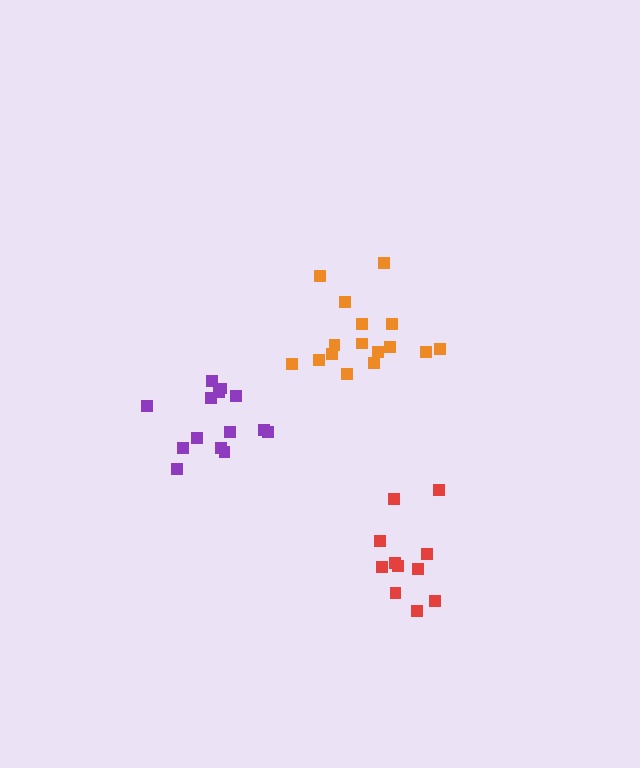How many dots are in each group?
Group 1: 14 dots, Group 2: 12 dots, Group 3: 16 dots (42 total).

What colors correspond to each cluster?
The clusters are colored: purple, red, orange.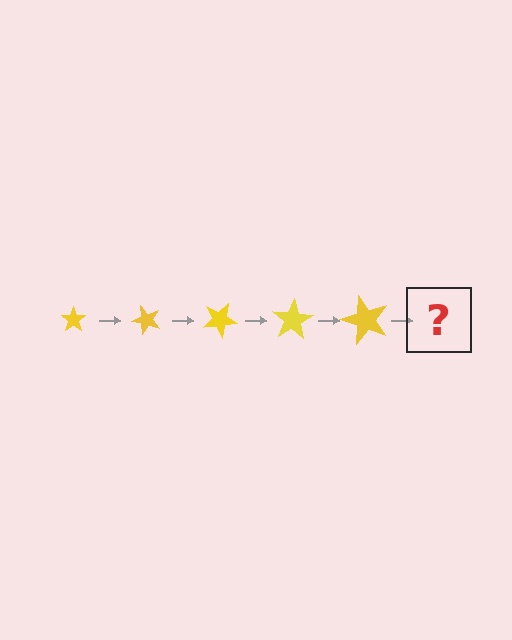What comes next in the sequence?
The next element should be a star, larger than the previous one and rotated 250 degrees from the start.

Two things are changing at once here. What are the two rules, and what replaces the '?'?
The two rules are that the star grows larger each step and it rotates 50 degrees each step. The '?' should be a star, larger than the previous one and rotated 250 degrees from the start.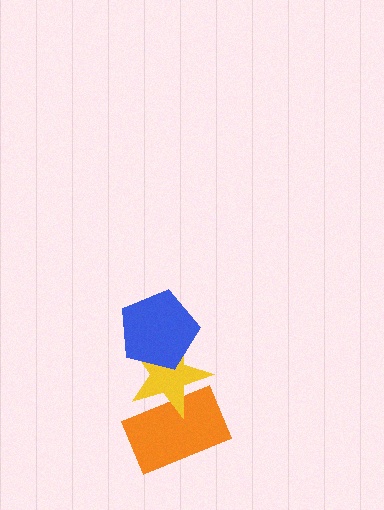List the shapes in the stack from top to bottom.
From top to bottom: the blue pentagon, the yellow star, the orange rectangle.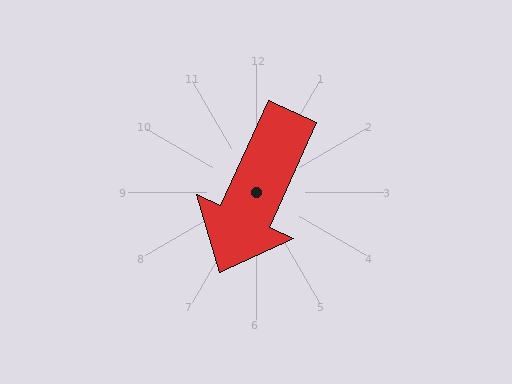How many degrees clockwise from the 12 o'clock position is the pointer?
Approximately 204 degrees.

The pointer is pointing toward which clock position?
Roughly 7 o'clock.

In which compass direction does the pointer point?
Southwest.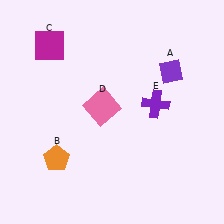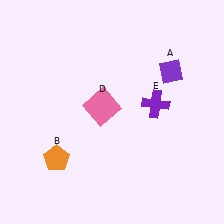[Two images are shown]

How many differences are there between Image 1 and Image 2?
There is 1 difference between the two images.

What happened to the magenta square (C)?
The magenta square (C) was removed in Image 2. It was in the top-left area of Image 1.